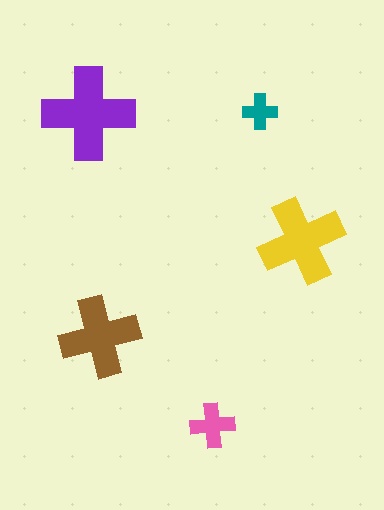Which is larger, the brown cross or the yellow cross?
The yellow one.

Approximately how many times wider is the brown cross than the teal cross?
About 2.5 times wider.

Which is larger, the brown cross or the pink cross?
The brown one.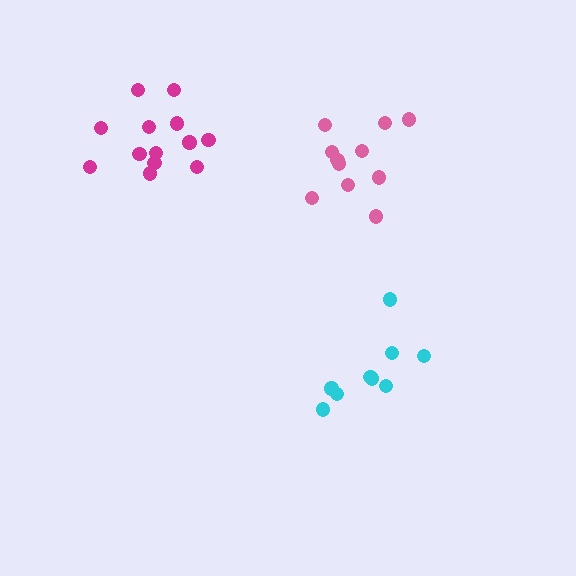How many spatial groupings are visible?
There are 3 spatial groupings.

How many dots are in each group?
Group 1: 13 dots, Group 2: 9 dots, Group 3: 11 dots (33 total).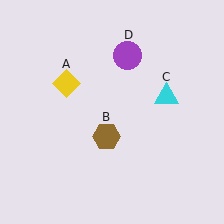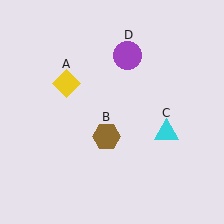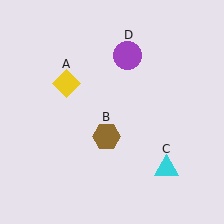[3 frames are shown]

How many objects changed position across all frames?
1 object changed position: cyan triangle (object C).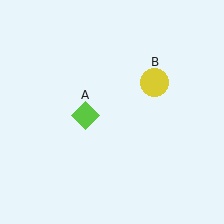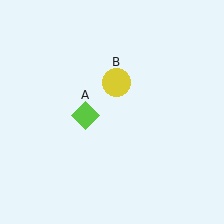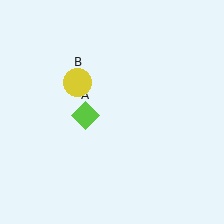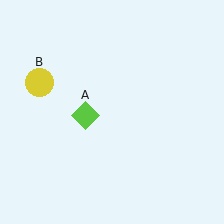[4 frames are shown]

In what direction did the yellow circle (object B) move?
The yellow circle (object B) moved left.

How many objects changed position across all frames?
1 object changed position: yellow circle (object B).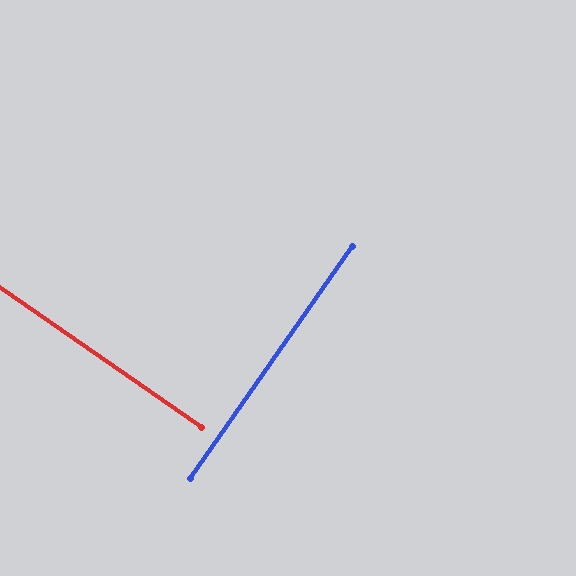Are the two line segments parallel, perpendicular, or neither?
Perpendicular — they meet at approximately 90°.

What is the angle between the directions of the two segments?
Approximately 90 degrees.